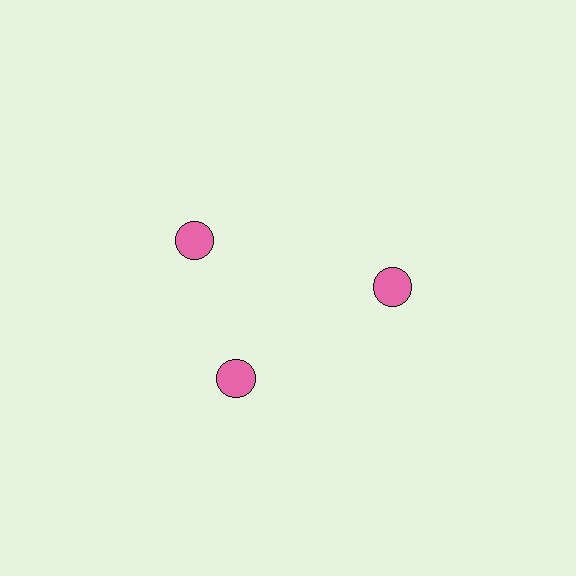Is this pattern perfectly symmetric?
No. The 3 pink circles are arranged in a ring, but one element near the 11 o'clock position is rotated out of alignment along the ring, breaking the 3-fold rotational symmetry.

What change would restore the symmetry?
The symmetry would be restored by rotating it back into even spacing with its neighbors so that all 3 circles sit at equal angles and equal distance from the center.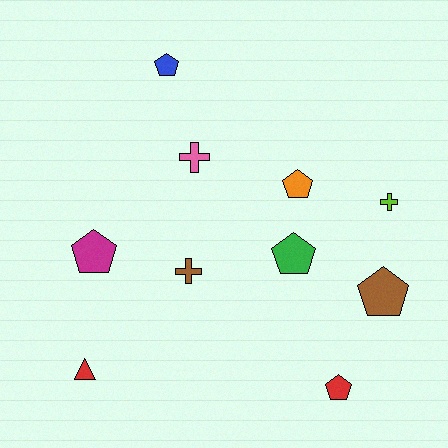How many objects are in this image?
There are 10 objects.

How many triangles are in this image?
There is 1 triangle.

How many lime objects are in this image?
There is 1 lime object.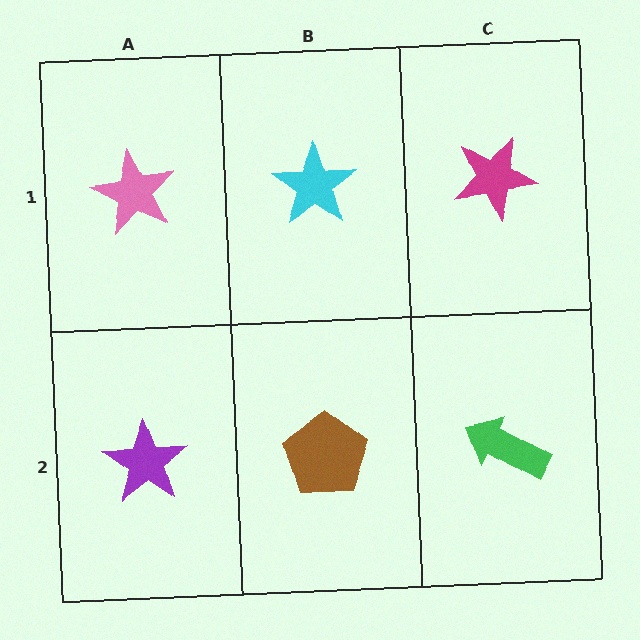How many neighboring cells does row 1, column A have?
2.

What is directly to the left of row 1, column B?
A pink star.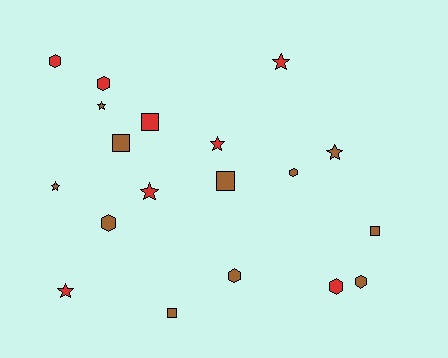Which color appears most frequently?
Brown, with 11 objects.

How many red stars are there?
There are 4 red stars.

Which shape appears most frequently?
Star, with 7 objects.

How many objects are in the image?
There are 19 objects.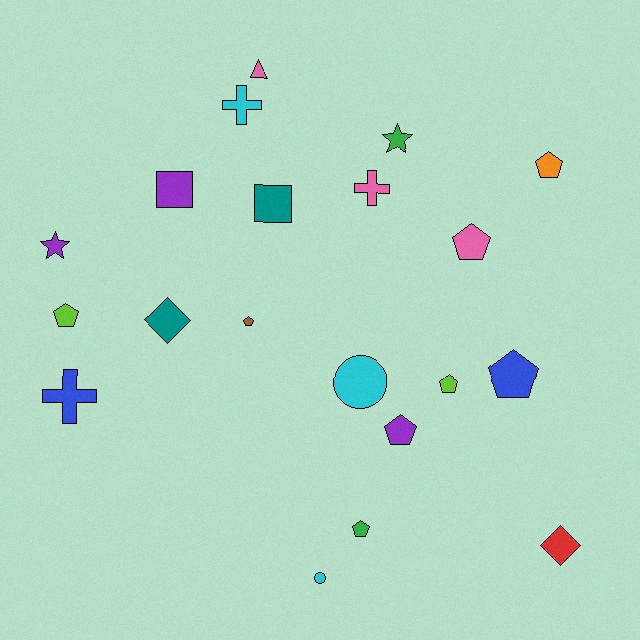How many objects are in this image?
There are 20 objects.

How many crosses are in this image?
There are 3 crosses.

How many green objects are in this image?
There are 2 green objects.